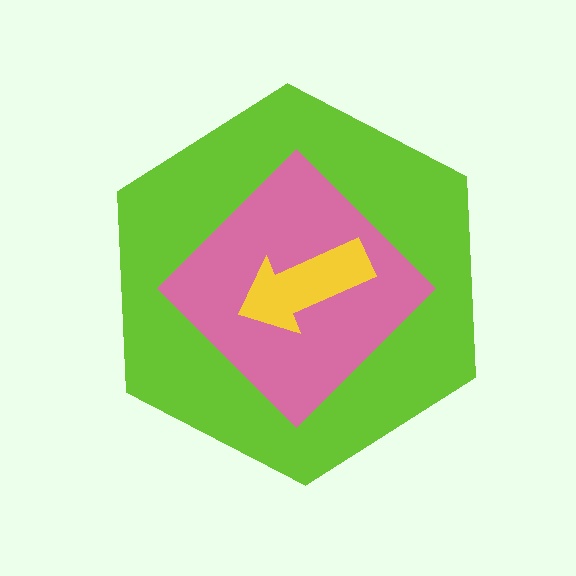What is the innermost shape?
The yellow arrow.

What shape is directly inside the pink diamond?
The yellow arrow.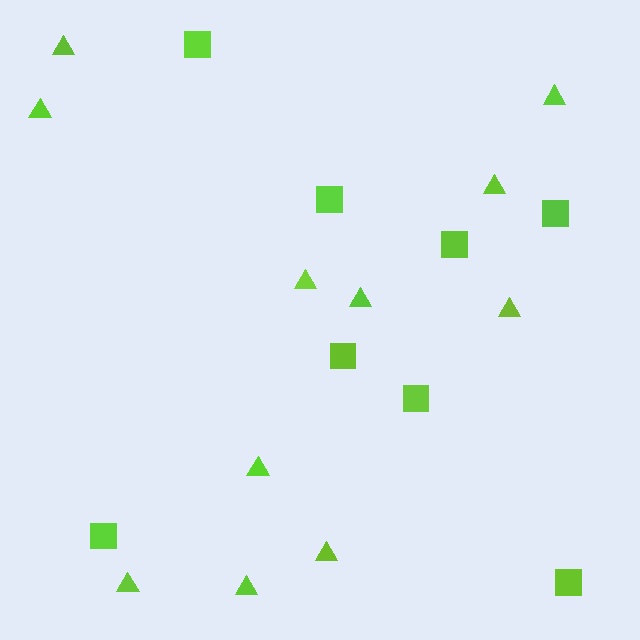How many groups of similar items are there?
There are 2 groups: one group of squares (8) and one group of triangles (11).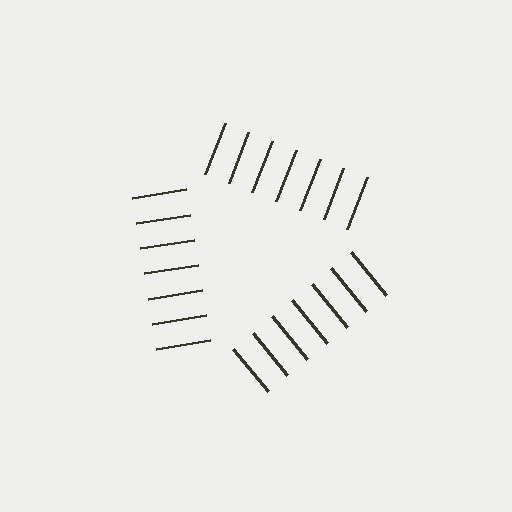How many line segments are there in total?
21 — 7 along each of the 3 edges.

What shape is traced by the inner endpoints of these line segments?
An illusory triangle — the line segments terminate on its edges but no continuous stroke is drawn.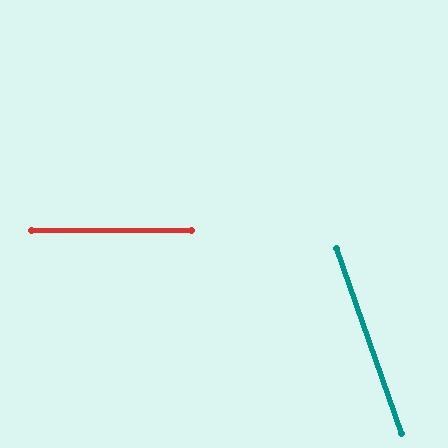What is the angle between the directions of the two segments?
Approximately 71 degrees.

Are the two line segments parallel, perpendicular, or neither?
Neither parallel nor perpendicular — they differ by about 71°.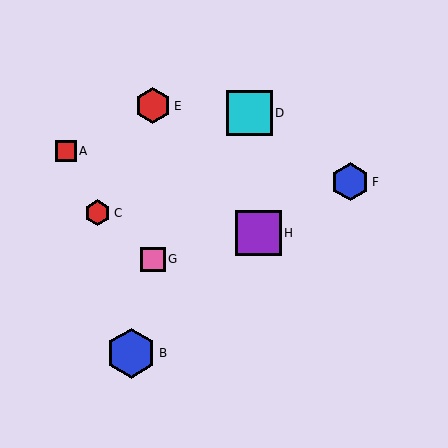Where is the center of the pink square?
The center of the pink square is at (153, 259).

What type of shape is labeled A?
Shape A is a red square.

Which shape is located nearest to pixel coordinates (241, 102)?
The cyan square (labeled D) at (250, 113) is nearest to that location.